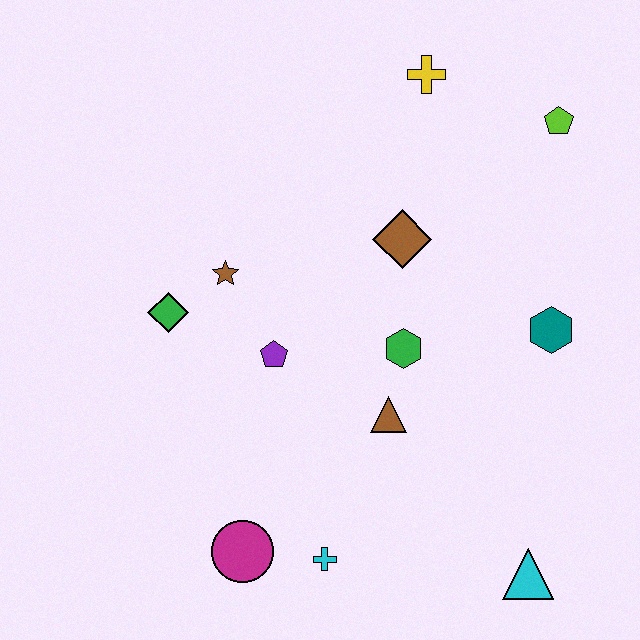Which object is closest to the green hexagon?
The brown triangle is closest to the green hexagon.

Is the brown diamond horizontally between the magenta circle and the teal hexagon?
Yes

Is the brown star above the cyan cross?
Yes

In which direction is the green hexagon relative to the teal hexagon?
The green hexagon is to the left of the teal hexagon.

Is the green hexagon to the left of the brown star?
No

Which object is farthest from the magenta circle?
The lime pentagon is farthest from the magenta circle.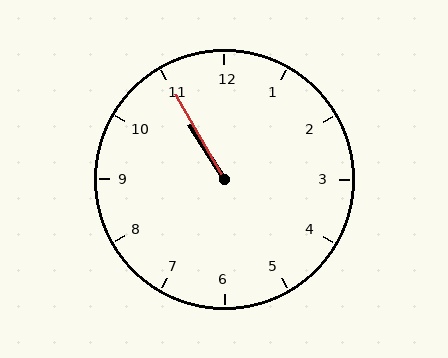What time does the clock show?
10:55.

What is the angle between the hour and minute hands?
Approximately 2 degrees.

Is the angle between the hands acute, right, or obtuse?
It is acute.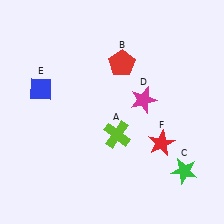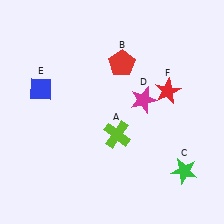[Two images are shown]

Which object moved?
The red star (F) moved up.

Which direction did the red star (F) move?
The red star (F) moved up.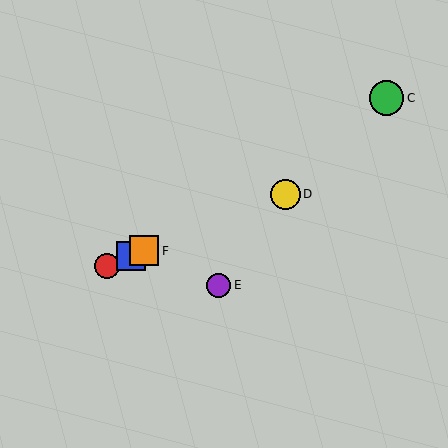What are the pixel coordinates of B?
Object B is at (131, 256).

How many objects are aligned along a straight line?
4 objects (A, B, D, F) are aligned along a straight line.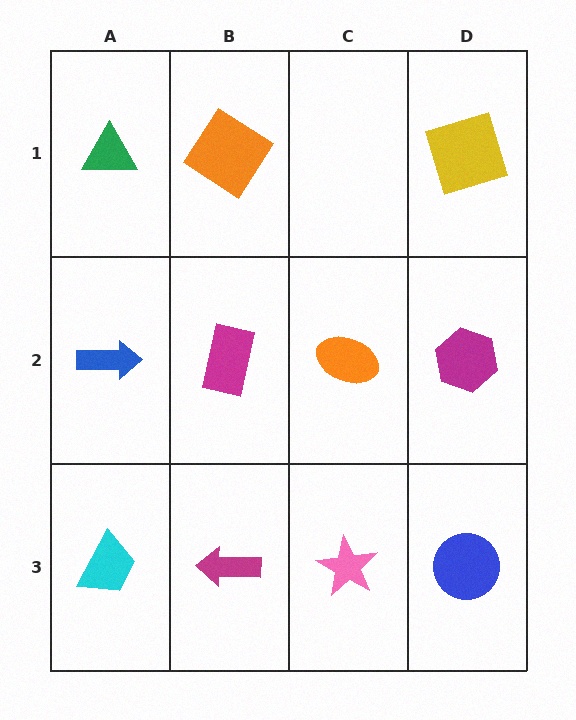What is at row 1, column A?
A green triangle.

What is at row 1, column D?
A yellow square.